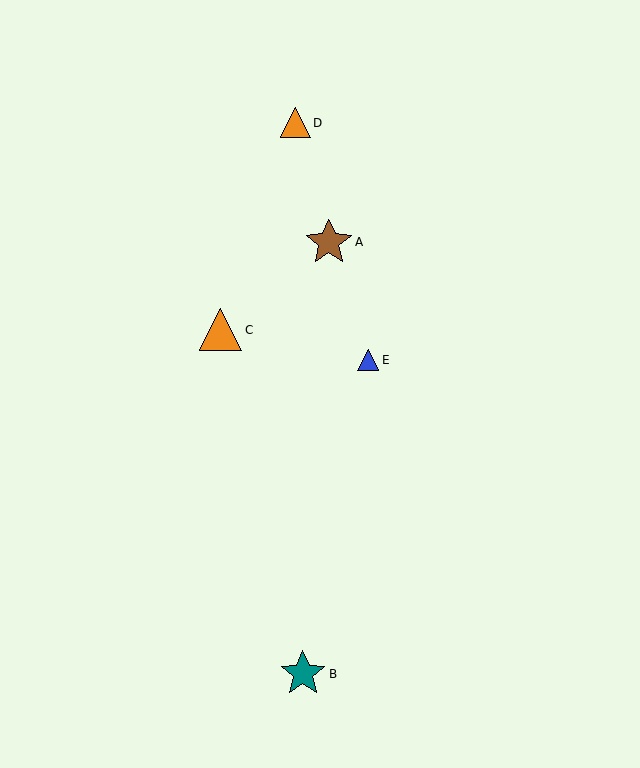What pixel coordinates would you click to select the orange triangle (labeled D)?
Click at (296, 123) to select the orange triangle D.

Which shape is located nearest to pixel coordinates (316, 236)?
The brown star (labeled A) at (329, 242) is nearest to that location.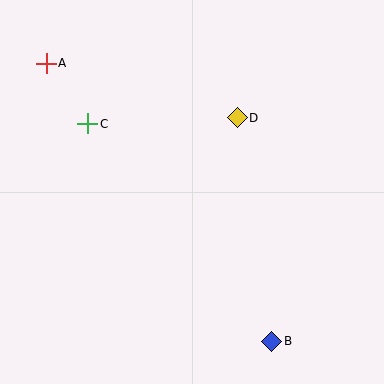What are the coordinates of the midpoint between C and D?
The midpoint between C and D is at (163, 121).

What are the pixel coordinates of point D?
Point D is at (237, 118).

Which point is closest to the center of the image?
Point D at (237, 118) is closest to the center.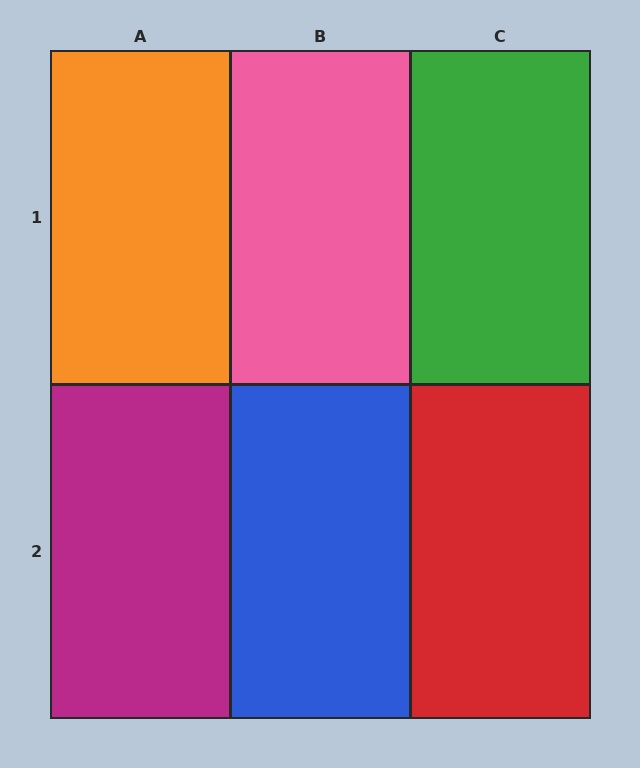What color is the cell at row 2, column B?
Blue.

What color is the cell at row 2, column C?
Red.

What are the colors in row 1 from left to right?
Orange, pink, green.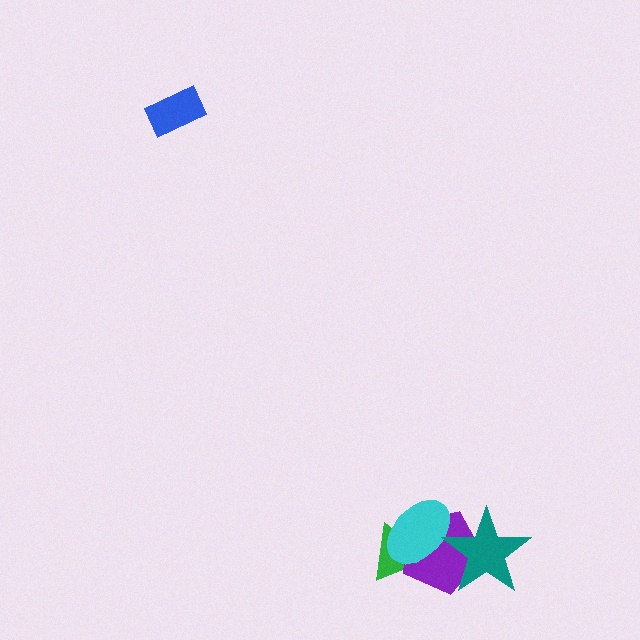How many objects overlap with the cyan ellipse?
3 objects overlap with the cyan ellipse.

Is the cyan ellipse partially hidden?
Yes, it is partially covered by another shape.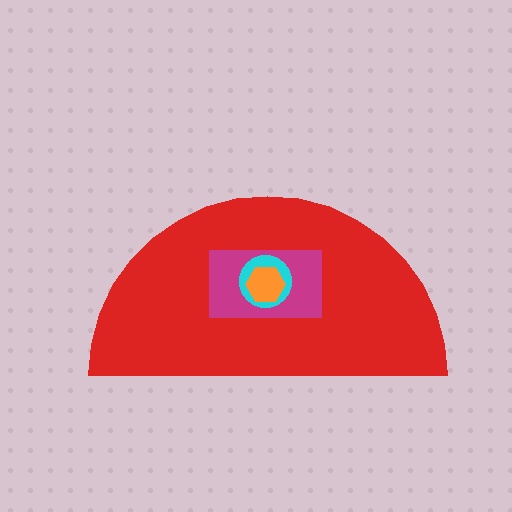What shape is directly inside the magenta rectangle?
The cyan circle.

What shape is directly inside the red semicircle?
The magenta rectangle.